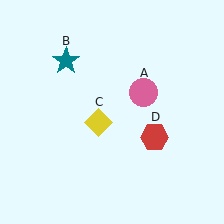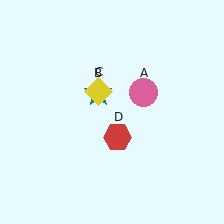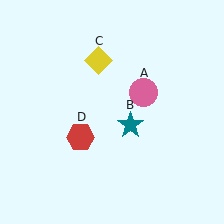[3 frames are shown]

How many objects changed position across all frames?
3 objects changed position: teal star (object B), yellow diamond (object C), red hexagon (object D).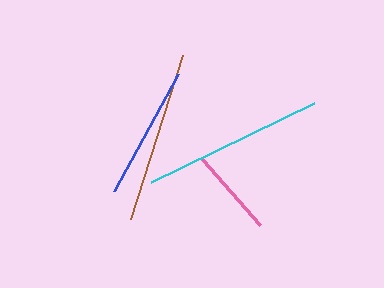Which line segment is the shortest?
The pink line is the shortest at approximately 88 pixels.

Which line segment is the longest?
The cyan line is the longest at approximately 182 pixels.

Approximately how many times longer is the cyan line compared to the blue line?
The cyan line is approximately 1.4 times the length of the blue line.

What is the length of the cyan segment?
The cyan segment is approximately 182 pixels long.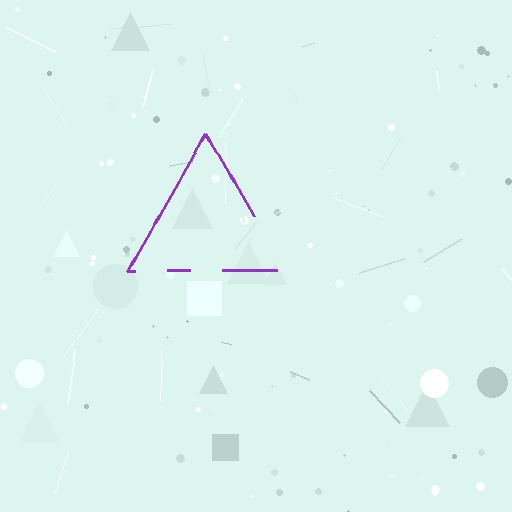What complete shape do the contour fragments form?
The contour fragments form a triangle.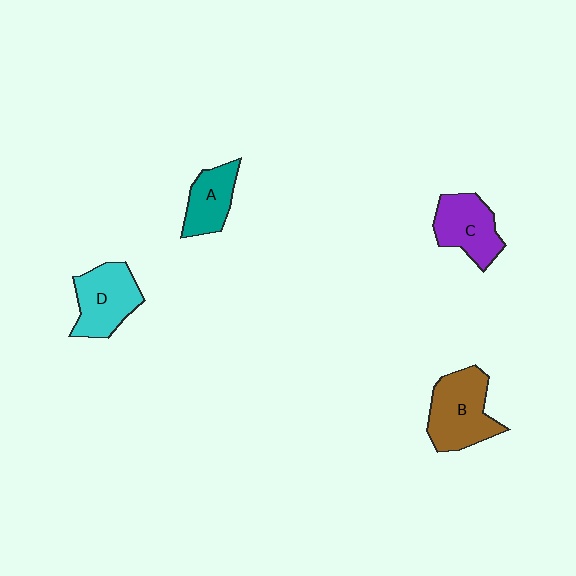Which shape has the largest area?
Shape B (brown).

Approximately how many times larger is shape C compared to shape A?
Approximately 1.3 times.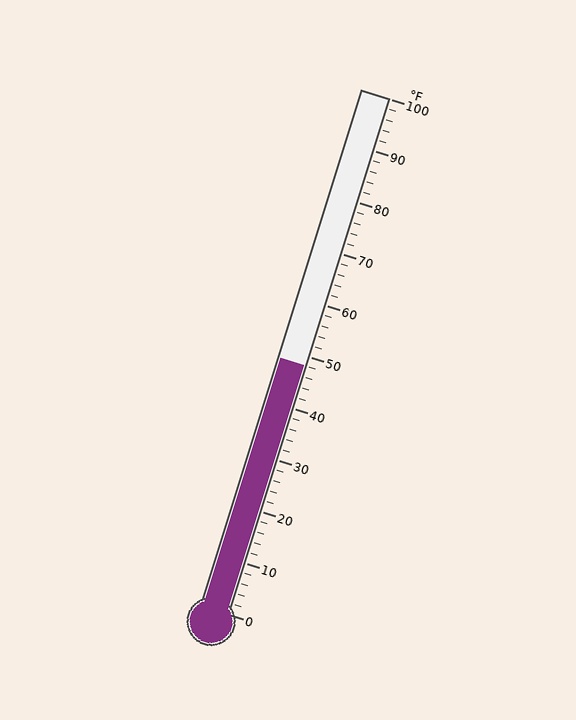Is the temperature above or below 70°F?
The temperature is below 70°F.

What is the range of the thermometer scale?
The thermometer scale ranges from 0°F to 100°F.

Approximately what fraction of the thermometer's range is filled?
The thermometer is filled to approximately 50% of its range.